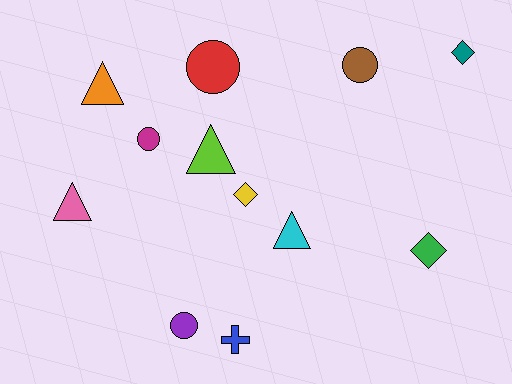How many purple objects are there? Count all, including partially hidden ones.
There is 1 purple object.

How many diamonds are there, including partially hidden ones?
There are 3 diamonds.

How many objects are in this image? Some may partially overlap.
There are 12 objects.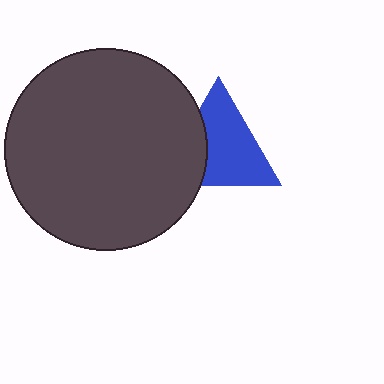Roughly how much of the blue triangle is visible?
Most of it is visible (roughly 69%).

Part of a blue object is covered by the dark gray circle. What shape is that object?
It is a triangle.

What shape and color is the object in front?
The object in front is a dark gray circle.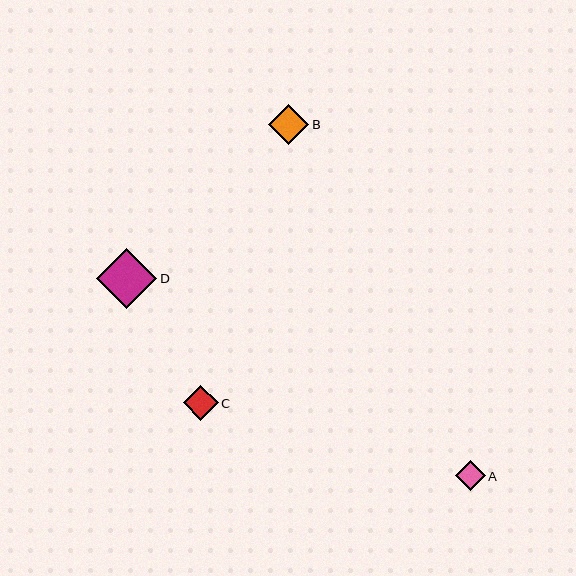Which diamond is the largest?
Diamond D is the largest with a size of approximately 60 pixels.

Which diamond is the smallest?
Diamond A is the smallest with a size of approximately 30 pixels.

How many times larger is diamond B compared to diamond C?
Diamond B is approximately 1.2 times the size of diamond C.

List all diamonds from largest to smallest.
From largest to smallest: D, B, C, A.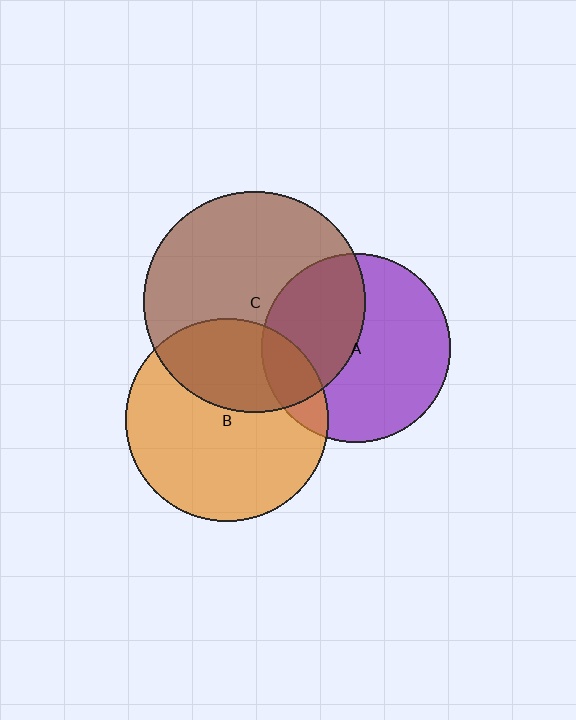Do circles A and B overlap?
Yes.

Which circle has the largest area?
Circle C (brown).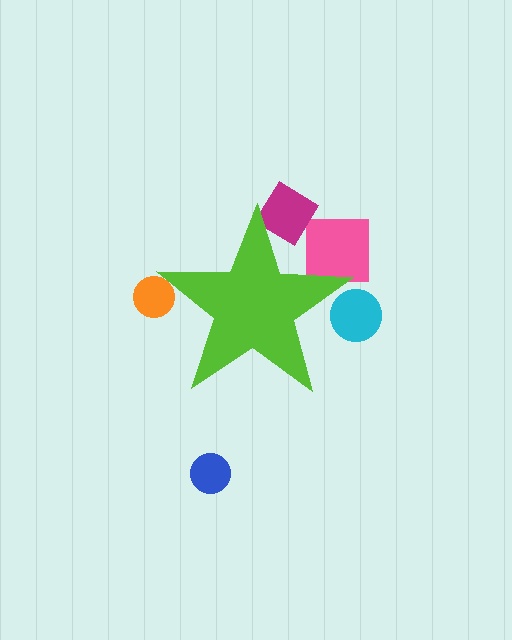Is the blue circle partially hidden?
No, the blue circle is fully visible.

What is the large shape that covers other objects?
A lime star.